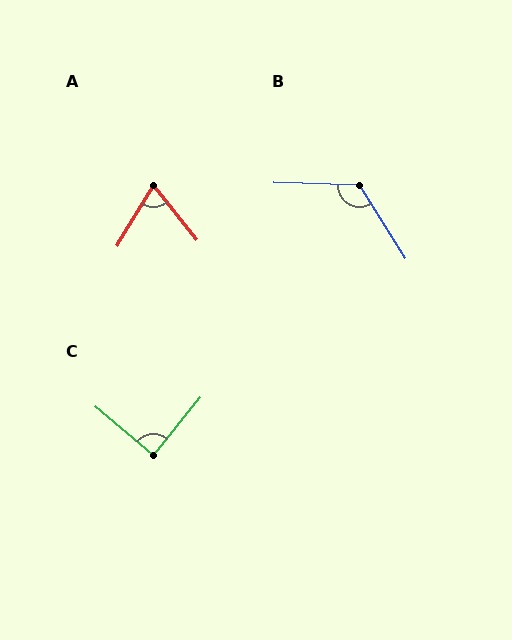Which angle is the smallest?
A, at approximately 70 degrees.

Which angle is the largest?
B, at approximately 123 degrees.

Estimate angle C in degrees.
Approximately 89 degrees.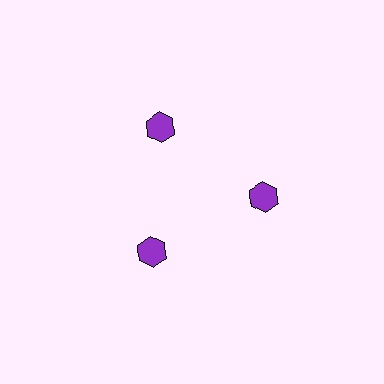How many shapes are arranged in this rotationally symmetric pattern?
There are 3 shapes, arranged in 3 groups of 1.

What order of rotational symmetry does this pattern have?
This pattern has 3-fold rotational symmetry.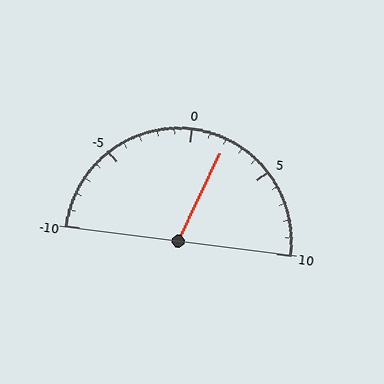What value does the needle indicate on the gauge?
The needle indicates approximately 2.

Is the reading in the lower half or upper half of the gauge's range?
The reading is in the upper half of the range (-10 to 10).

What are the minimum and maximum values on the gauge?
The gauge ranges from -10 to 10.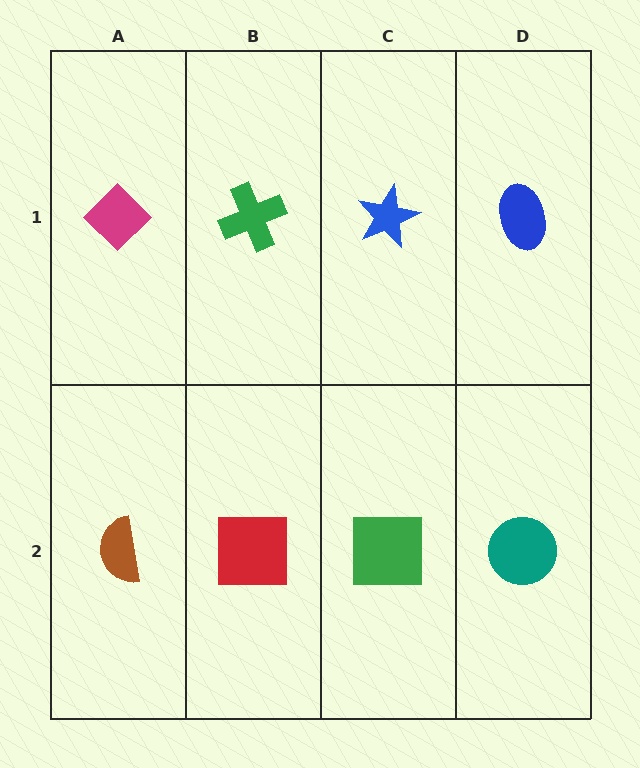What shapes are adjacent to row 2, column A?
A magenta diamond (row 1, column A), a red square (row 2, column B).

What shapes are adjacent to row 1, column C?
A green square (row 2, column C), a green cross (row 1, column B), a blue ellipse (row 1, column D).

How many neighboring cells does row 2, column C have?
3.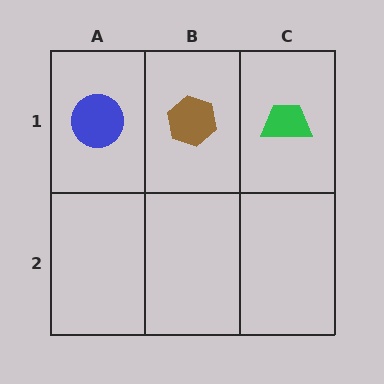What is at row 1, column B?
A brown hexagon.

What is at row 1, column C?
A green trapezoid.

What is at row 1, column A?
A blue circle.